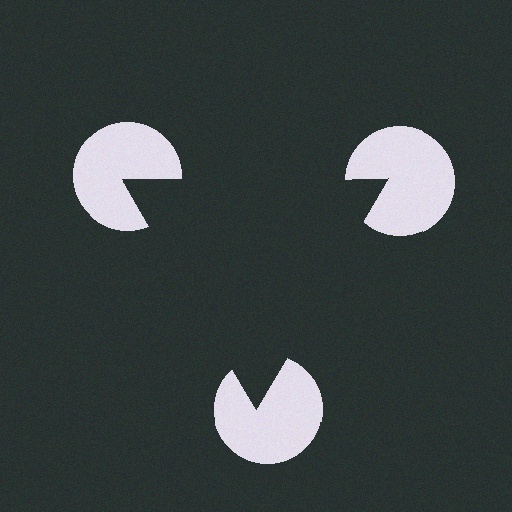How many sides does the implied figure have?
3 sides.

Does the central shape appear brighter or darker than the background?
It typically appears slightly darker than the background, even though no actual brightness change is drawn.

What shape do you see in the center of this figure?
An illusory triangle — its edges are inferred from the aligned wedge cuts in the pac-man discs, not physically drawn.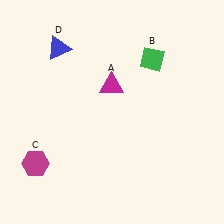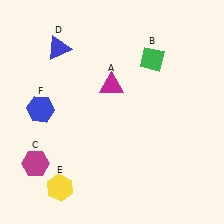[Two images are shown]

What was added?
A yellow hexagon (E), a blue hexagon (F) were added in Image 2.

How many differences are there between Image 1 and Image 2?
There are 2 differences between the two images.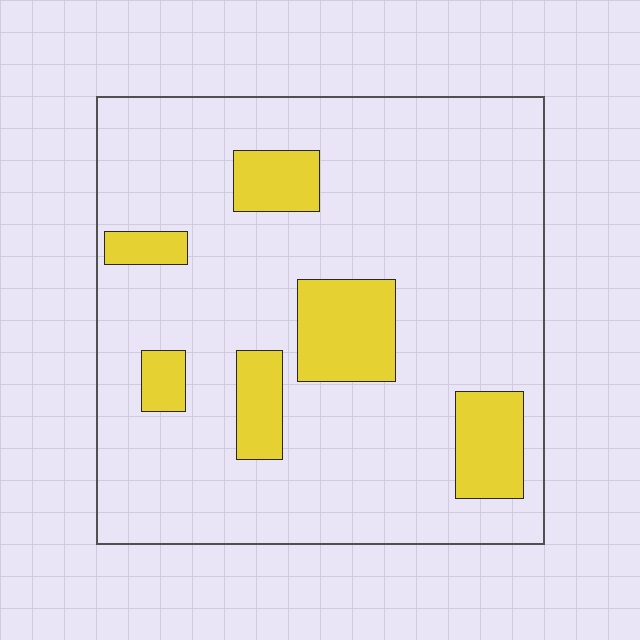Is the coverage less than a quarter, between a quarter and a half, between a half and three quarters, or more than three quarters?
Less than a quarter.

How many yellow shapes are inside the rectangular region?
6.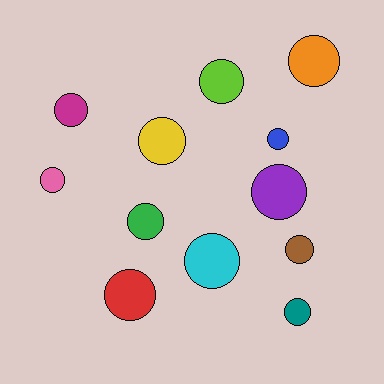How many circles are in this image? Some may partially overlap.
There are 12 circles.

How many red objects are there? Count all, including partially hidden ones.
There is 1 red object.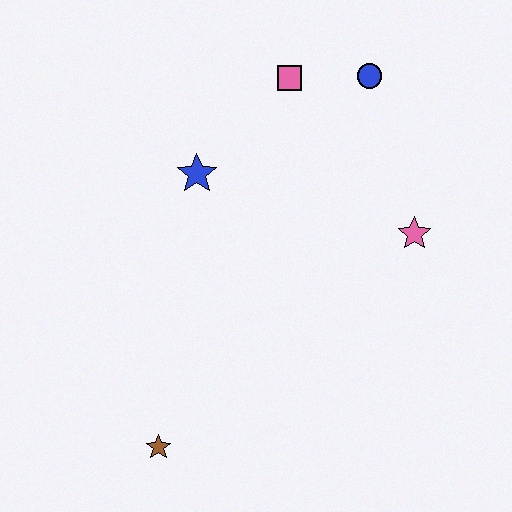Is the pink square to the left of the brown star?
No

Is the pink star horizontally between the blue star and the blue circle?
No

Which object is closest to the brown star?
The blue star is closest to the brown star.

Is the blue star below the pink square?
Yes